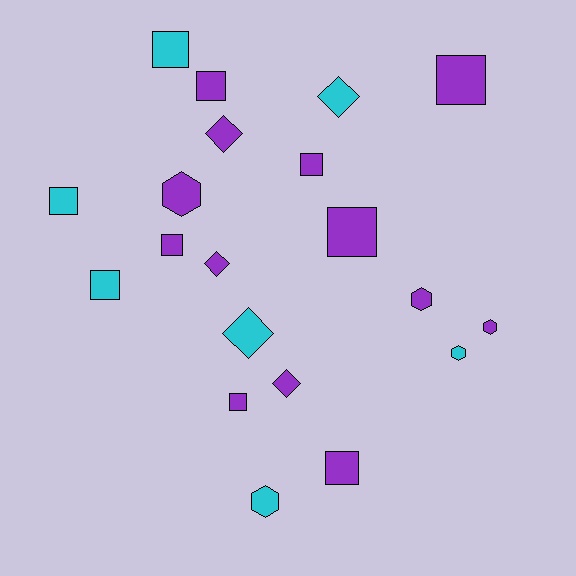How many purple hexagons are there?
There are 3 purple hexagons.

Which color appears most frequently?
Purple, with 13 objects.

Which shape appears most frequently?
Square, with 10 objects.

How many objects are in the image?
There are 20 objects.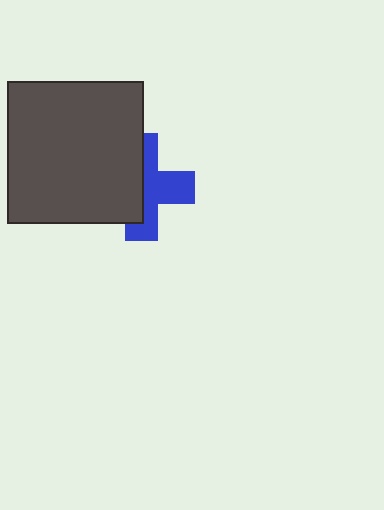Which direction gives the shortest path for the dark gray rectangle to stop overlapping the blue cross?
Moving left gives the shortest separation.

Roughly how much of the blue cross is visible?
About half of it is visible (roughly 52%).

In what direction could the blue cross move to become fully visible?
The blue cross could move right. That would shift it out from behind the dark gray rectangle entirely.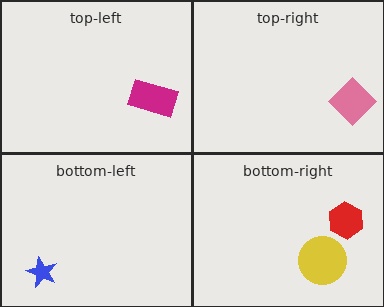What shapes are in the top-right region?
The pink diamond.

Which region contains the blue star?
The bottom-left region.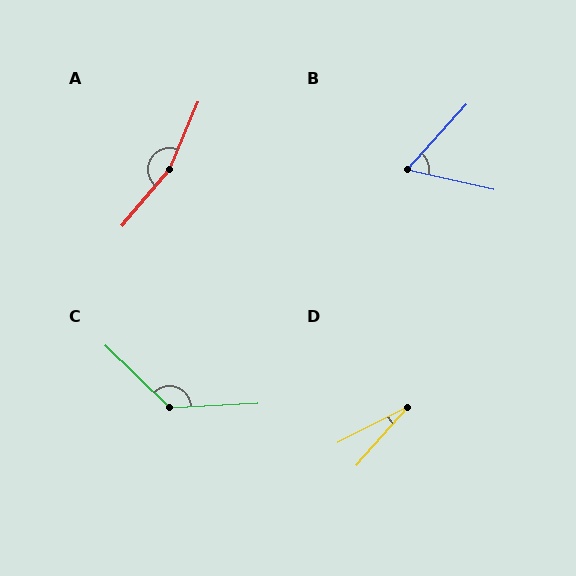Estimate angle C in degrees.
Approximately 133 degrees.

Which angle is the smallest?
D, at approximately 21 degrees.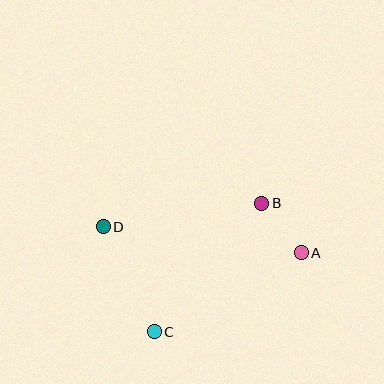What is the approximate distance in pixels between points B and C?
The distance between B and C is approximately 168 pixels.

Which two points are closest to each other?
Points A and B are closest to each other.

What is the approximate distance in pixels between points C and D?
The distance between C and D is approximately 117 pixels.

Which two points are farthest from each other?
Points A and D are farthest from each other.